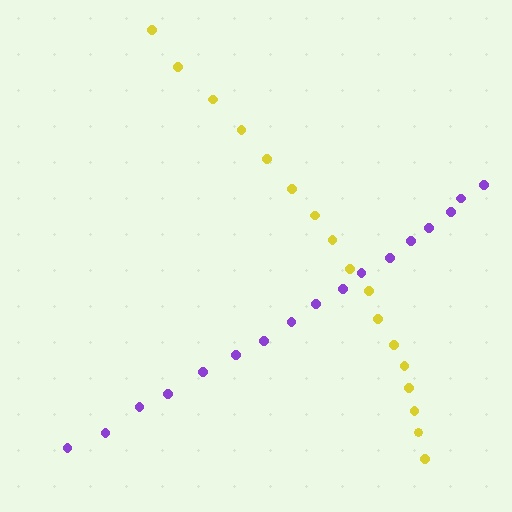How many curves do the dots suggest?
There are 2 distinct paths.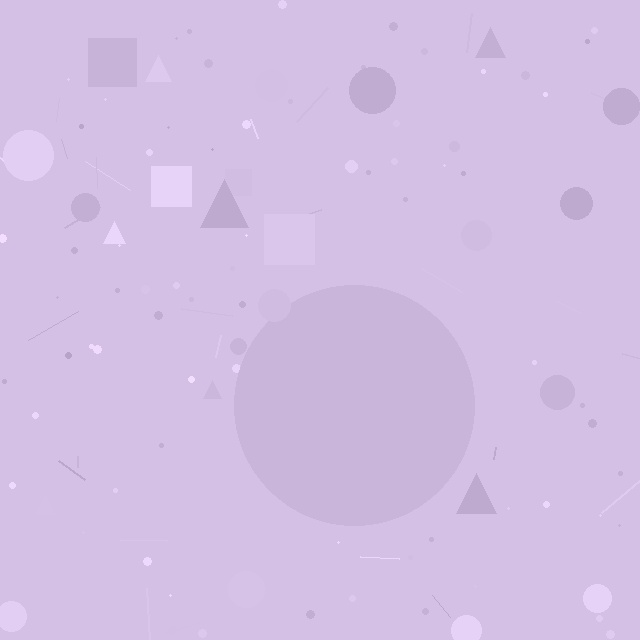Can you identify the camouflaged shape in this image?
The camouflaged shape is a circle.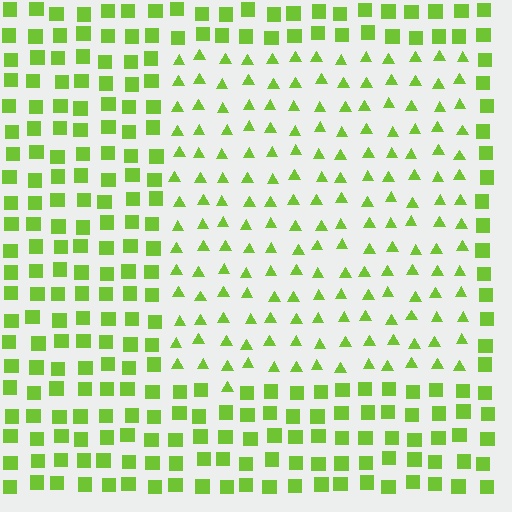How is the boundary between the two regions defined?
The boundary is defined by a change in element shape: triangles inside vs. squares outside. All elements share the same color and spacing.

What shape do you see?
I see a rectangle.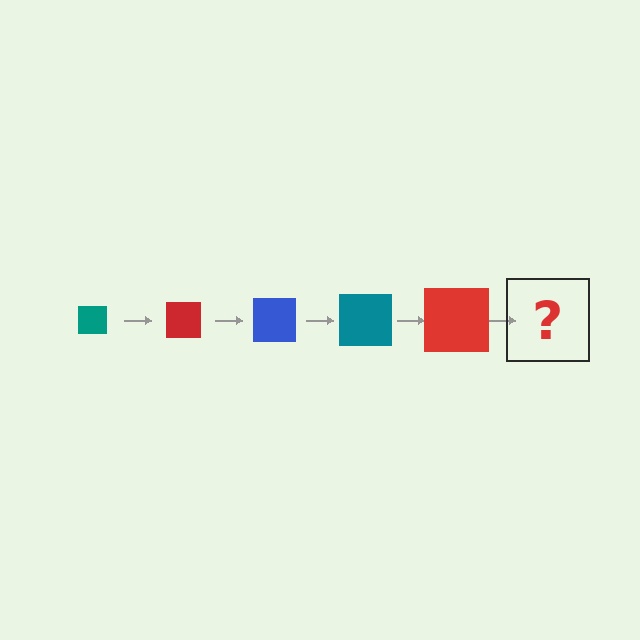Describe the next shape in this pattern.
It should be a blue square, larger than the previous one.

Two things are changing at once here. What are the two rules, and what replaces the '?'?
The two rules are that the square grows larger each step and the color cycles through teal, red, and blue. The '?' should be a blue square, larger than the previous one.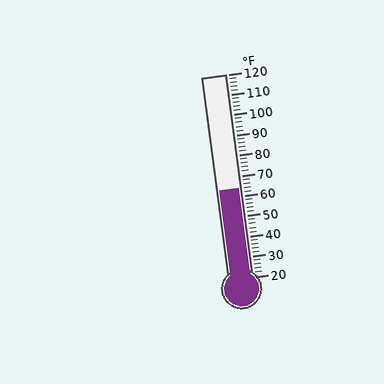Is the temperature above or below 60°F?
The temperature is above 60°F.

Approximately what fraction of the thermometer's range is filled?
The thermometer is filled to approximately 45% of its range.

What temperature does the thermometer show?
The thermometer shows approximately 64°F.